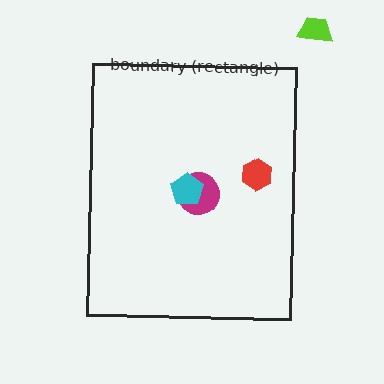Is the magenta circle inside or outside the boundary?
Inside.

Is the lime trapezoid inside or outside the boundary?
Outside.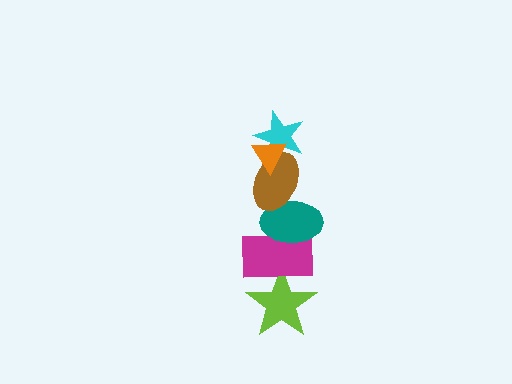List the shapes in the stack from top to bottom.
From top to bottom: the orange triangle, the cyan star, the brown ellipse, the teal ellipse, the magenta rectangle, the lime star.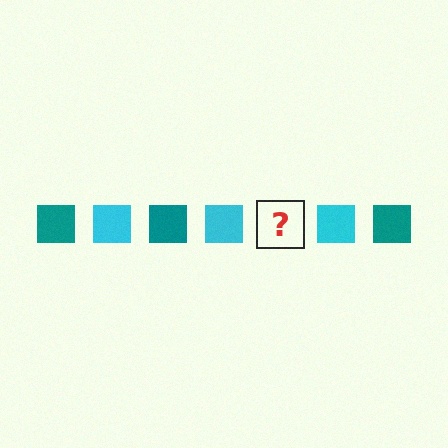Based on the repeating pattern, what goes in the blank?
The blank should be a teal square.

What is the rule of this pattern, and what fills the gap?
The rule is that the pattern cycles through teal, cyan squares. The gap should be filled with a teal square.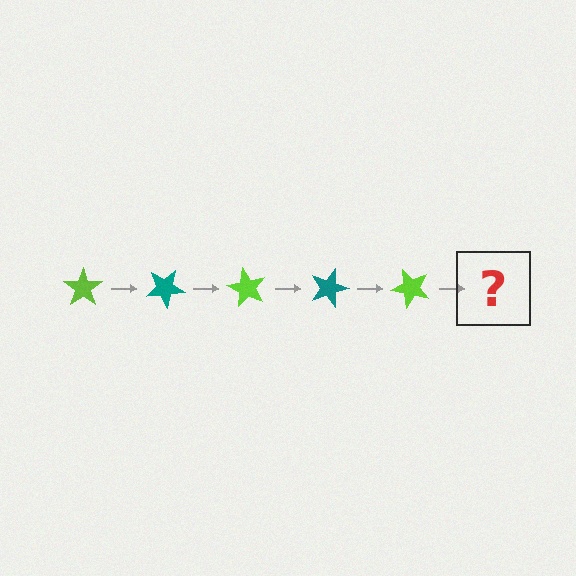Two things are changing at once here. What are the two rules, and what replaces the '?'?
The two rules are that it rotates 30 degrees each step and the color cycles through lime and teal. The '?' should be a teal star, rotated 150 degrees from the start.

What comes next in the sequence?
The next element should be a teal star, rotated 150 degrees from the start.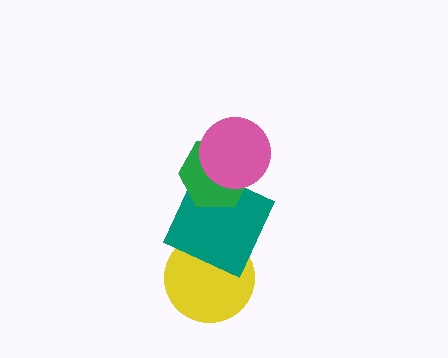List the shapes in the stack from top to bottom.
From top to bottom: the pink circle, the green hexagon, the teal square, the yellow circle.